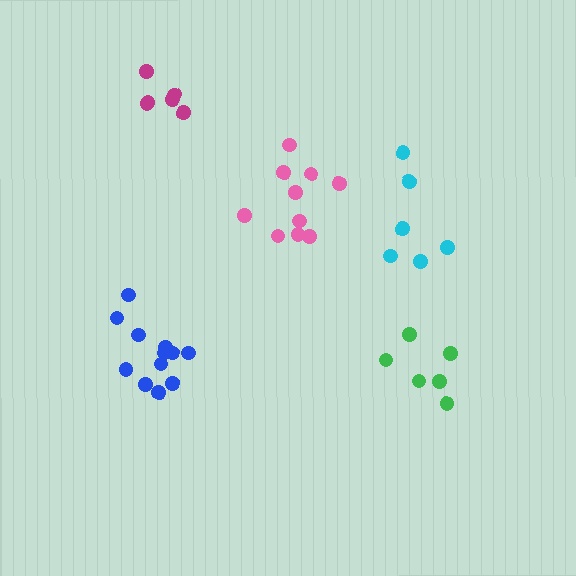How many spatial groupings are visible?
There are 5 spatial groupings.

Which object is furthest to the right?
The green cluster is rightmost.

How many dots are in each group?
Group 1: 12 dots, Group 2: 6 dots, Group 3: 6 dots, Group 4: 10 dots, Group 5: 6 dots (40 total).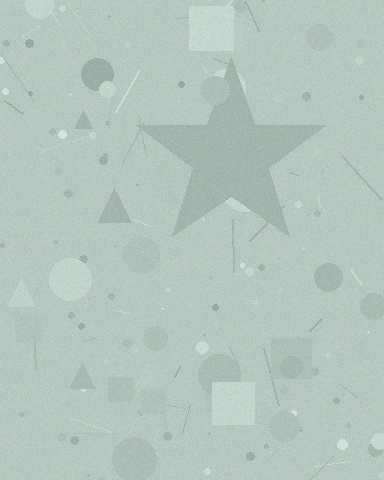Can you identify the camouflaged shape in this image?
The camouflaged shape is a star.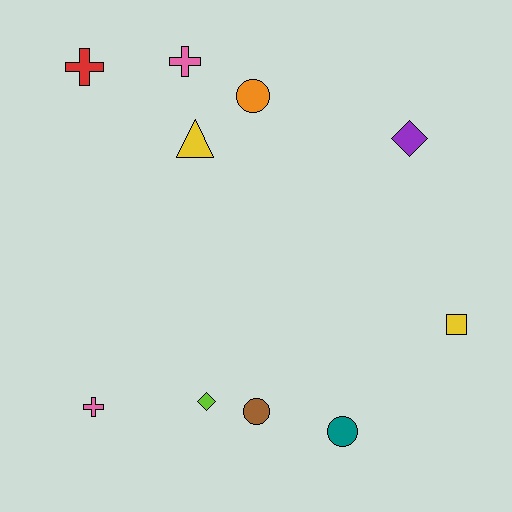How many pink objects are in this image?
There are 2 pink objects.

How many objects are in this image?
There are 10 objects.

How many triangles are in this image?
There is 1 triangle.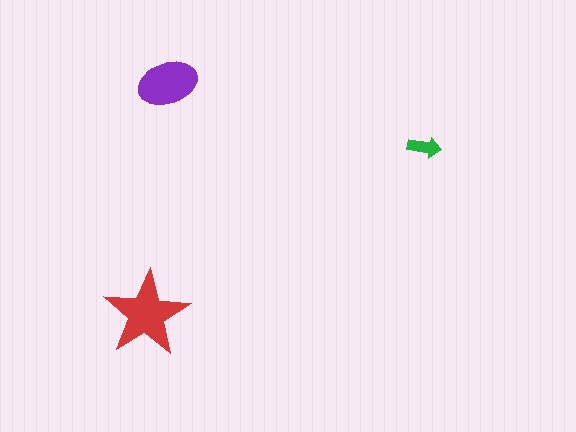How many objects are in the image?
There are 3 objects in the image.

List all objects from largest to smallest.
The red star, the purple ellipse, the green arrow.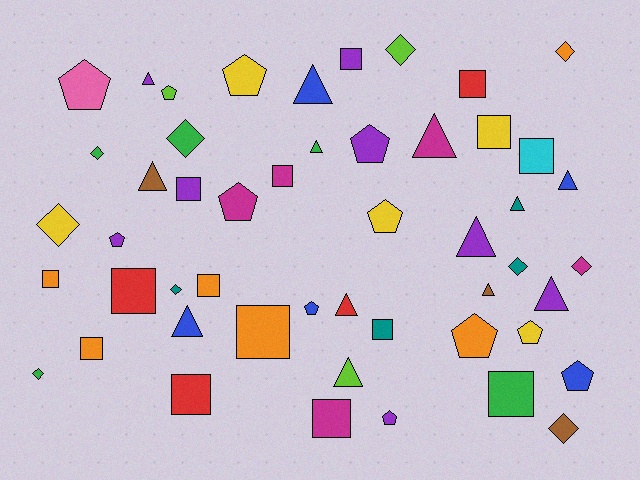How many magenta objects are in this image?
There are 5 magenta objects.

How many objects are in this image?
There are 50 objects.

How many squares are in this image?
There are 15 squares.